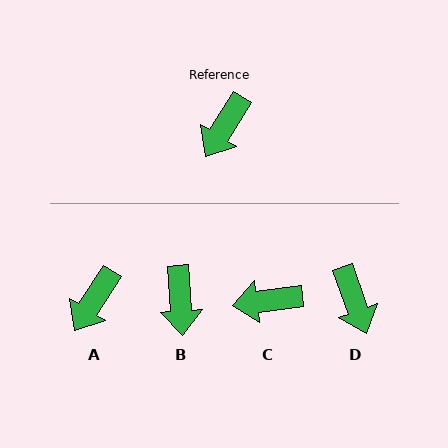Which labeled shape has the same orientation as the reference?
A.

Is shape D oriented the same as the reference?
No, it is off by about 51 degrees.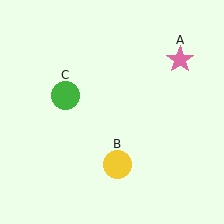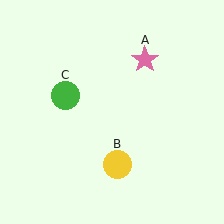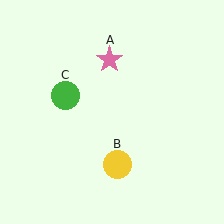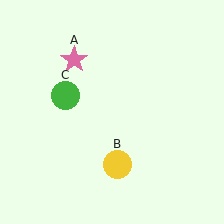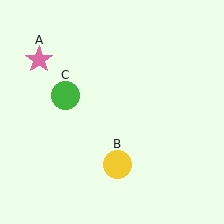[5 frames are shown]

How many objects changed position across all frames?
1 object changed position: pink star (object A).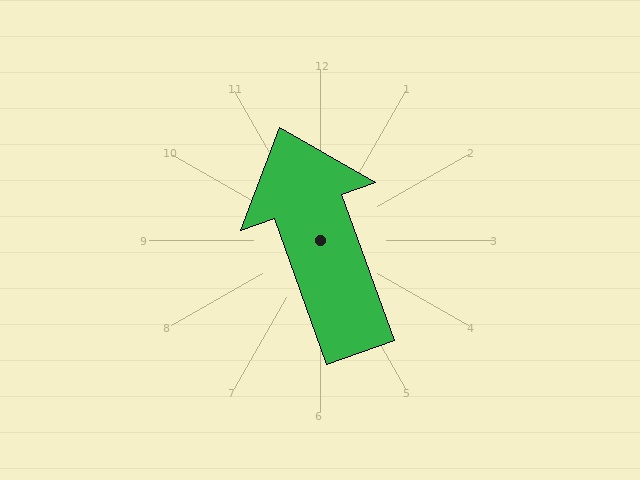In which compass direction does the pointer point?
North.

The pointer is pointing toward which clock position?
Roughly 11 o'clock.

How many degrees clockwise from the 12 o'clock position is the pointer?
Approximately 340 degrees.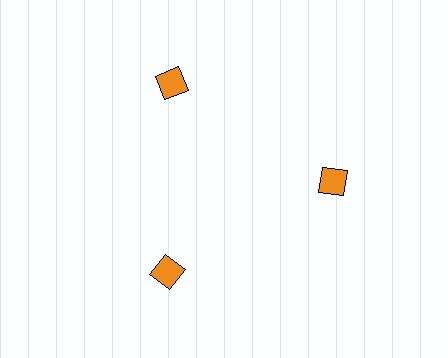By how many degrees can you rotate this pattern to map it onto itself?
The pattern maps onto itself every 120 degrees of rotation.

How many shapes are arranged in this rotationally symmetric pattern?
There are 3 shapes, arranged in 3 groups of 1.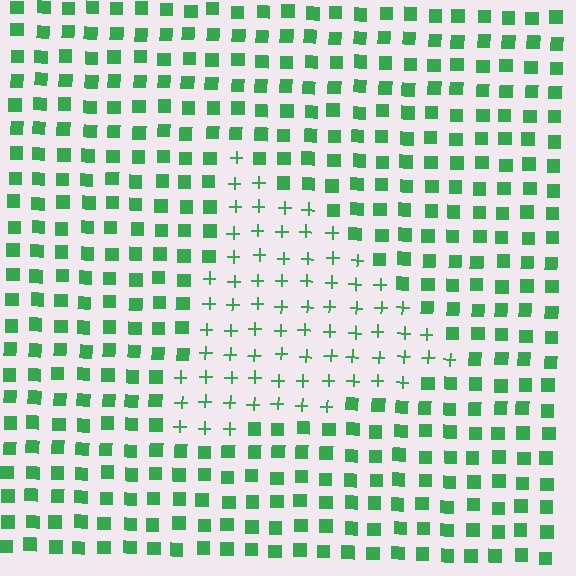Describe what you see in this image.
The image is filled with small green elements arranged in a uniform grid. A triangle-shaped region contains plus signs, while the surrounding area contains squares. The boundary is defined purely by the change in element shape.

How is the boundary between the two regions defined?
The boundary is defined by a change in element shape: plus signs inside vs. squares outside. All elements share the same color and spacing.